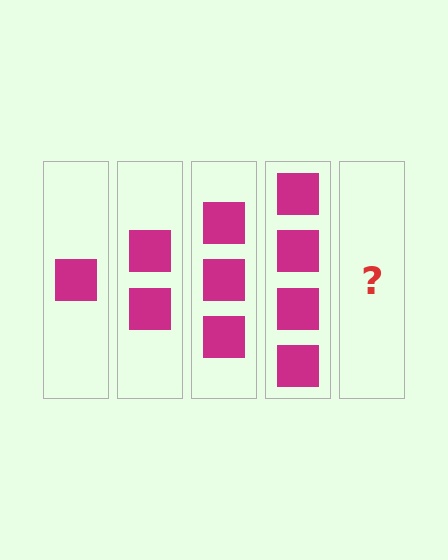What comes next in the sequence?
The next element should be 5 squares.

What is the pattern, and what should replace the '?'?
The pattern is that each step adds one more square. The '?' should be 5 squares.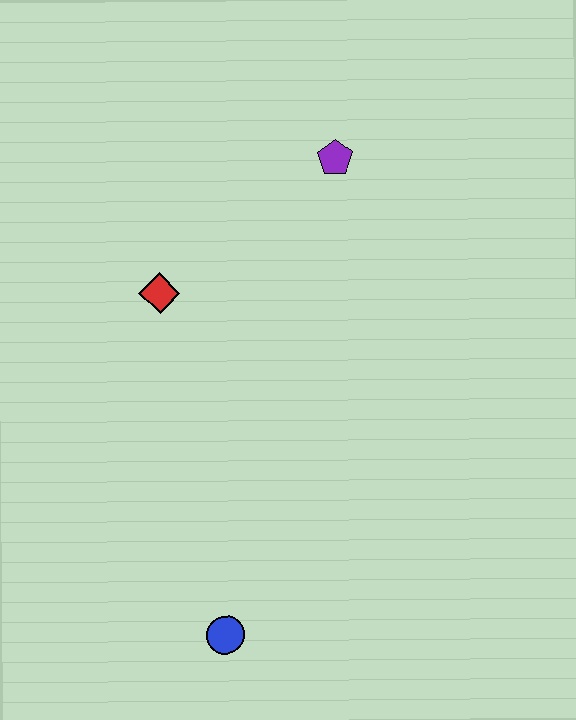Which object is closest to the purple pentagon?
The red diamond is closest to the purple pentagon.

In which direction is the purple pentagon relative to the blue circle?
The purple pentagon is above the blue circle.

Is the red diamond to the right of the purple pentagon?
No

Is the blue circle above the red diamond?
No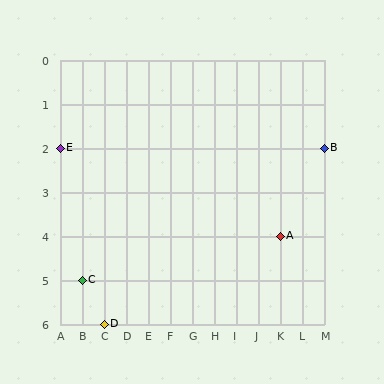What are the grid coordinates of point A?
Point A is at grid coordinates (K, 4).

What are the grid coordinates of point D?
Point D is at grid coordinates (C, 6).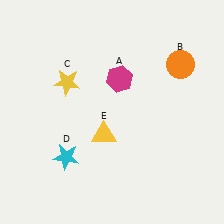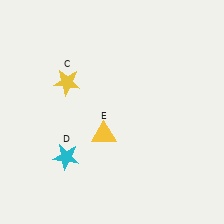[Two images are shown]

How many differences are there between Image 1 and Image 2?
There are 2 differences between the two images.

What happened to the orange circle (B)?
The orange circle (B) was removed in Image 2. It was in the top-right area of Image 1.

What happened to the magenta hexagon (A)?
The magenta hexagon (A) was removed in Image 2. It was in the top-right area of Image 1.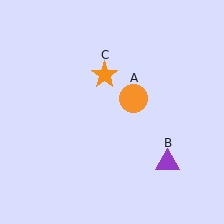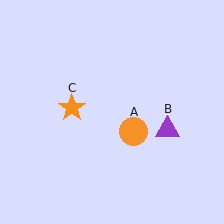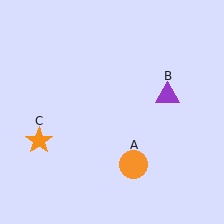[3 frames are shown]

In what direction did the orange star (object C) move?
The orange star (object C) moved down and to the left.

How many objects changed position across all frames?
3 objects changed position: orange circle (object A), purple triangle (object B), orange star (object C).